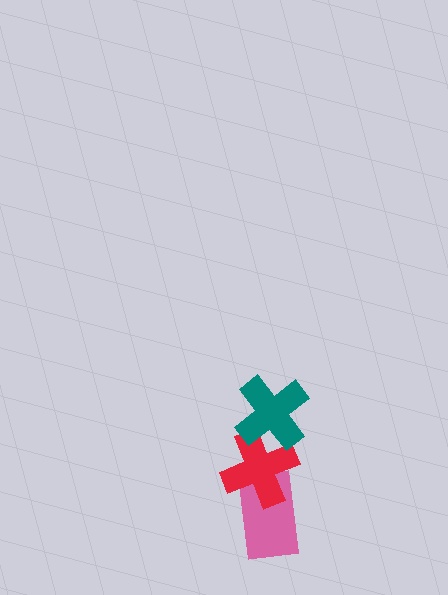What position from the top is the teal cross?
The teal cross is 1st from the top.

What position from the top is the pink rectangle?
The pink rectangle is 3rd from the top.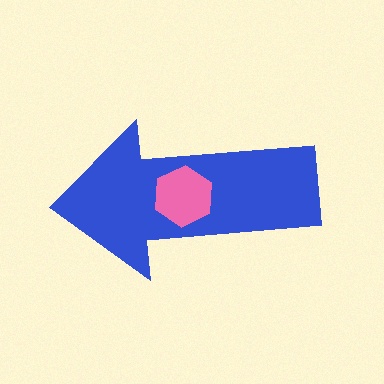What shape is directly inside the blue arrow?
The pink hexagon.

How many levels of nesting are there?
2.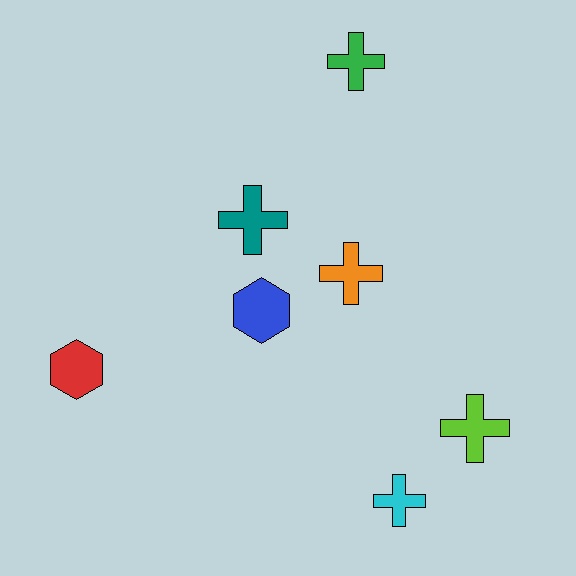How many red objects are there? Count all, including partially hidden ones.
There is 1 red object.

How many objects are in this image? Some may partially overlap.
There are 7 objects.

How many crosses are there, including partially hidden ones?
There are 5 crosses.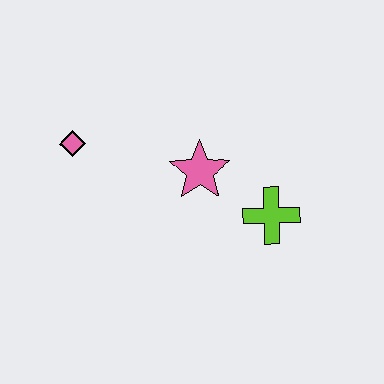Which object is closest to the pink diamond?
The pink star is closest to the pink diamond.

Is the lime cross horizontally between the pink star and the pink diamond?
No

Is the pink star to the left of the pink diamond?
No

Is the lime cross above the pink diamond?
No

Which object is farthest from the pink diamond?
The lime cross is farthest from the pink diamond.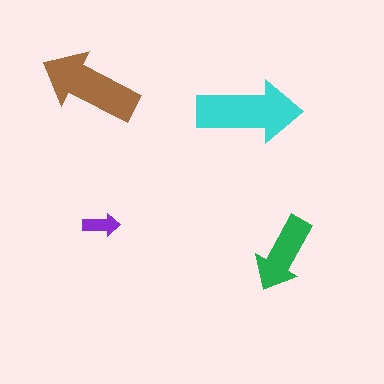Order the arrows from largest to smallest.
the cyan one, the brown one, the green one, the purple one.